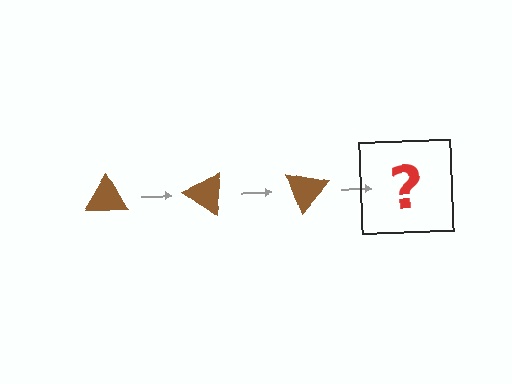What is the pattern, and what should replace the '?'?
The pattern is that the triangle rotates 35 degrees each step. The '?' should be a brown triangle rotated 105 degrees.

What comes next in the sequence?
The next element should be a brown triangle rotated 105 degrees.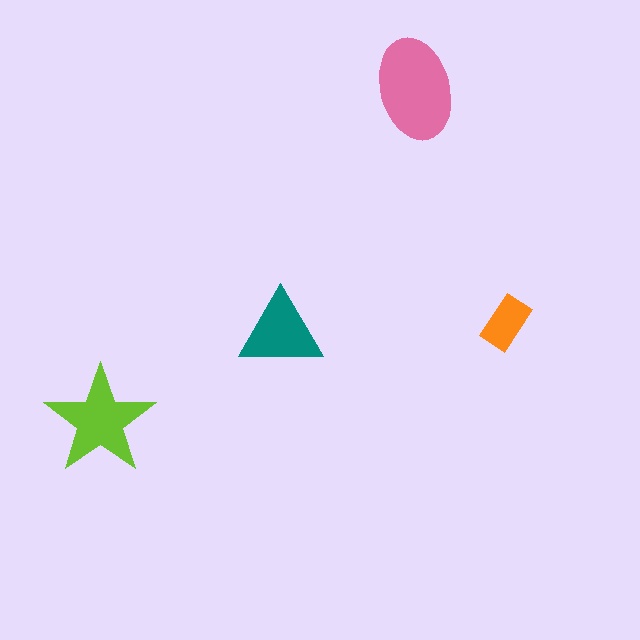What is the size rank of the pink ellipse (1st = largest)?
1st.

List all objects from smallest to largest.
The orange rectangle, the teal triangle, the lime star, the pink ellipse.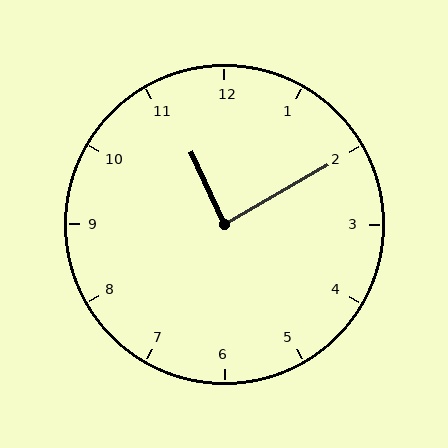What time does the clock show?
11:10.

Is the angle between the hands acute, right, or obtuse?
It is right.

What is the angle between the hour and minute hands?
Approximately 85 degrees.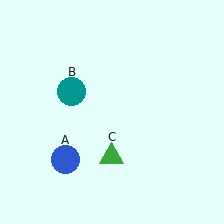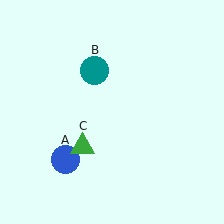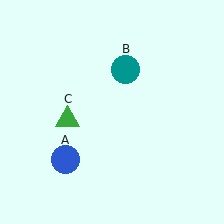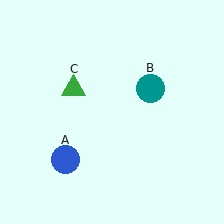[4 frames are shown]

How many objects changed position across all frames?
2 objects changed position: teal circle (object B), green triangle (object C).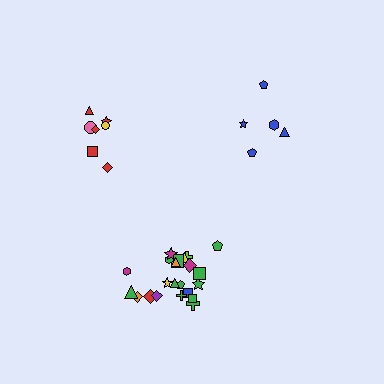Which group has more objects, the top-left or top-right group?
The top-left group.